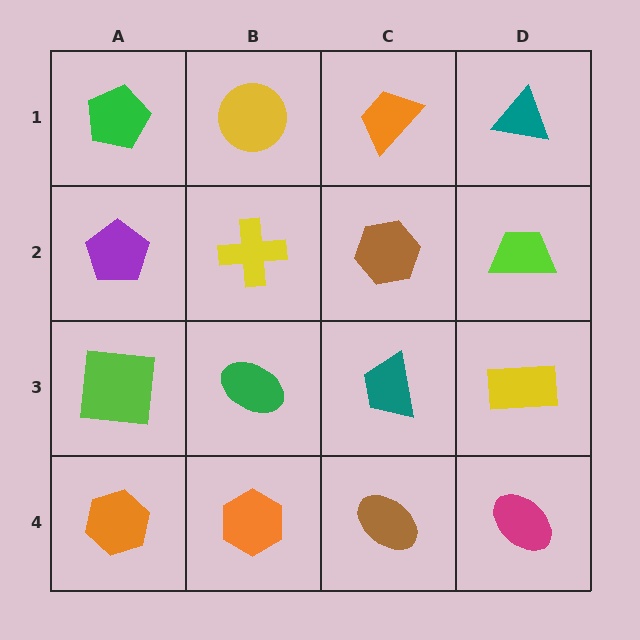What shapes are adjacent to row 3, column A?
A purple pentagon (row 2, column A), an orange hexagon (row 4, column A), a green ellipse (row 3, column B).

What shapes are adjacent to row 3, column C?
A brown hexagon (row 2, column C), a brown ellipse (row 4, column C), a green ellipse (row 3, column B), a yellow rectangle (row 3, column D).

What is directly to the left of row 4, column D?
A brown ellipse.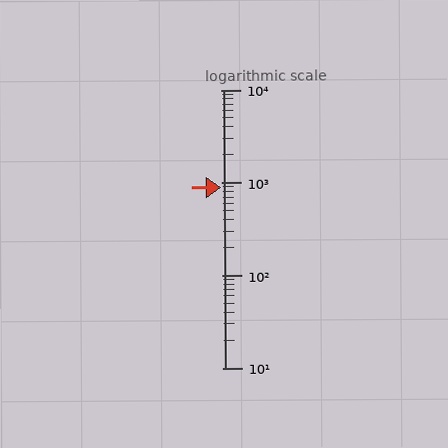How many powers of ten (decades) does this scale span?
The scale spans 3 decades, from 10 to 10000.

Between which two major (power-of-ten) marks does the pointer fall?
The pointer is between 100 and 1000.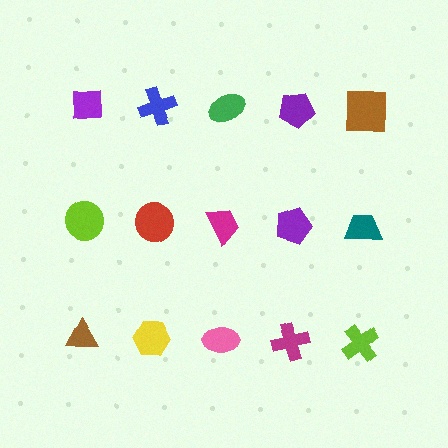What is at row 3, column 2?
A yellow hexagon.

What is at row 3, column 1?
A brown triangle.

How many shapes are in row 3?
5 shapes.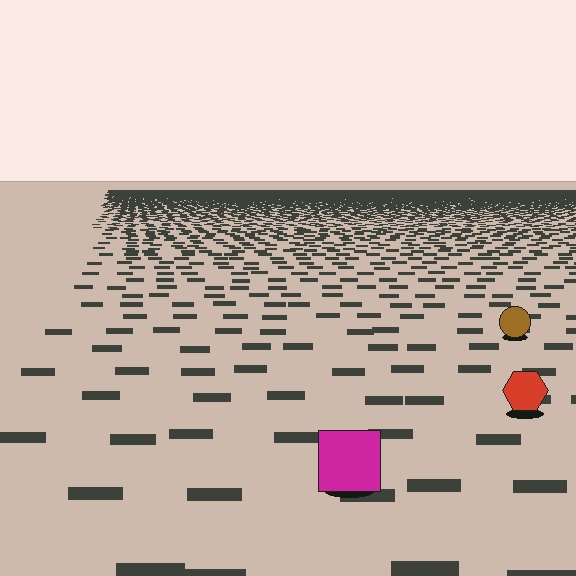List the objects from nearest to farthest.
From nearest to farthest: the magenta square, the red hexagon, the brown circle.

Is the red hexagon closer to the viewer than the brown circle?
Yes. The red hexagon is closer — you can tell from the texture gradient: the ground texture is coarser near it.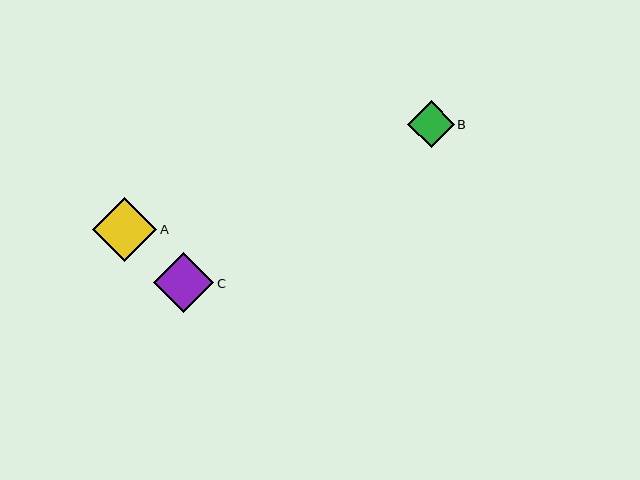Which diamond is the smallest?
Diamond B is the smallest with a size of approximately 46 pixels.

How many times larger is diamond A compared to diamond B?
Diamond A is approximately 1.4 times the size of diamond B.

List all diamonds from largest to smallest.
From largest to smallest: A, C, B.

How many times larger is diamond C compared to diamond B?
Diamond C is approximately 1.3 times the size of diamond B.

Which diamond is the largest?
Diamond A is the largest with a size of approximately 64 pixels.